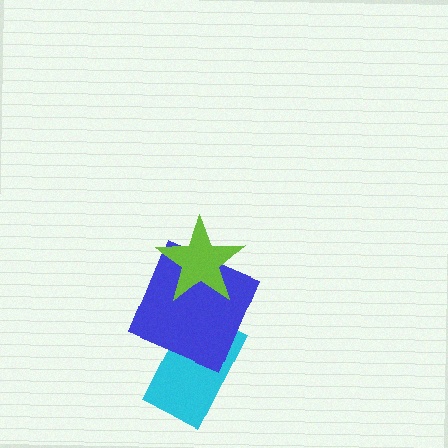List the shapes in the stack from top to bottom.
From top to bottom: the lime star, the blue square, the cyan rectangle.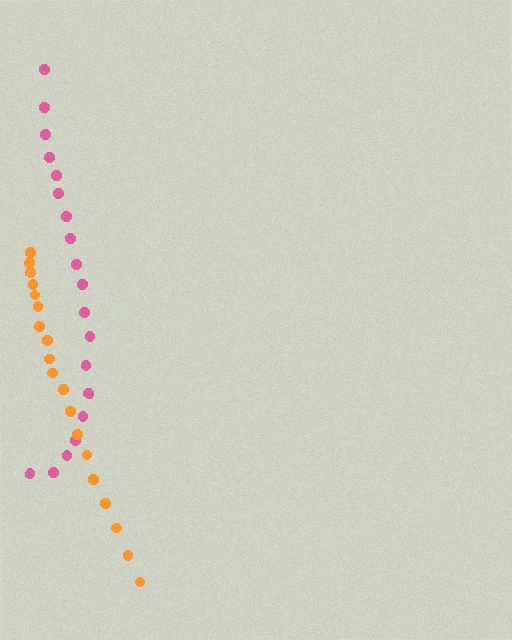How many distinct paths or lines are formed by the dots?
There are 2 distinct paths.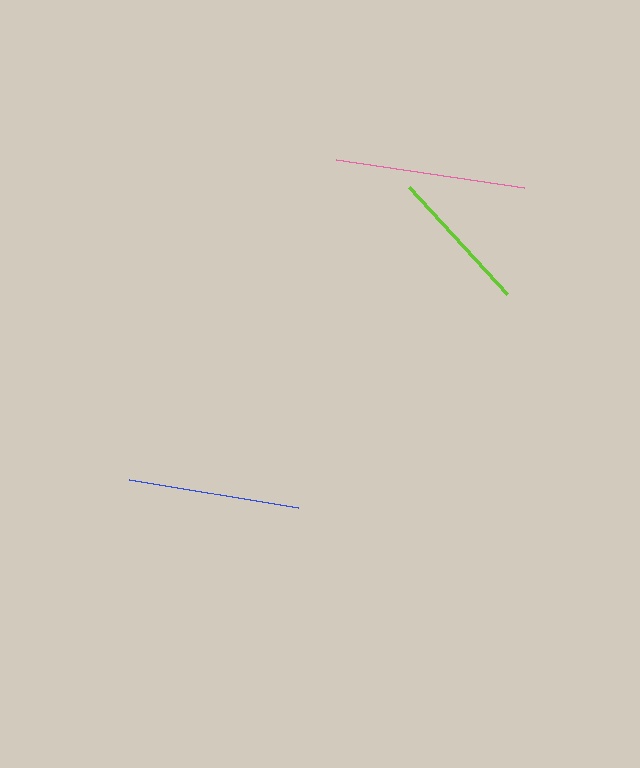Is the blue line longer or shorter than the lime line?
The blue line is longer than the lime line.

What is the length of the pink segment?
The pink segment is approximately 190 pixels long.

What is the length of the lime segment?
The lime segment is approximately 145 pixels long.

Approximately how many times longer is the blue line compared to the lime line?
The blue line is approximately 1.2 times the length of the lime line.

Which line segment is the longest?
The pink line is the longest at approximately 190 pixels.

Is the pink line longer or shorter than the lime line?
The pink line is longer than the lime line.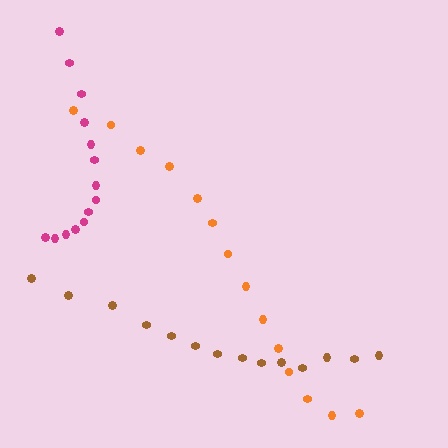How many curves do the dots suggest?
There are 3 distinct paths.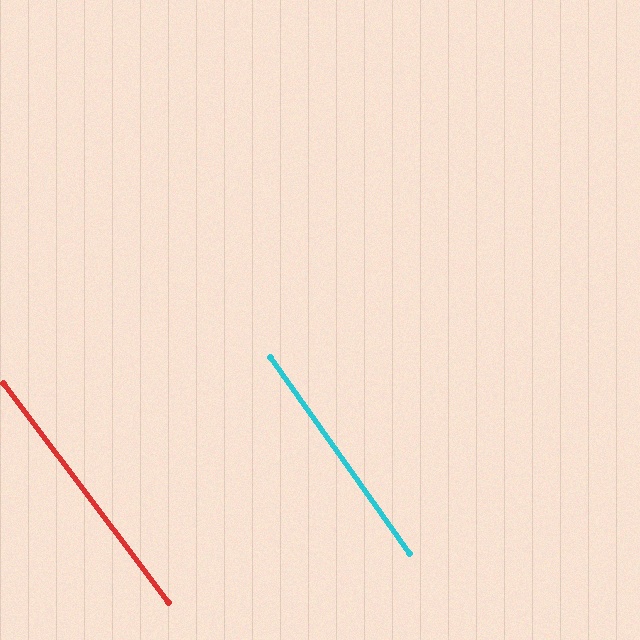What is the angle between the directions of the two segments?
Approximately 2 degrees.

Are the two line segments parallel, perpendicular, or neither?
Parallel — their directions differ by only 1.6°.